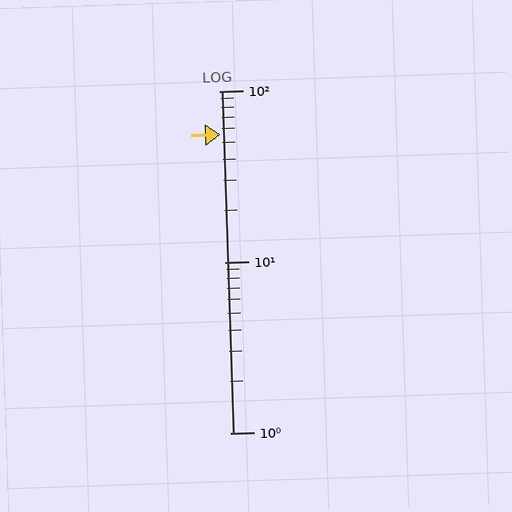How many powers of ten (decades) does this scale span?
The scale spans 2 decades, from 1 to 100.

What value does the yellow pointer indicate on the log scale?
The pointer indicates approximately 56.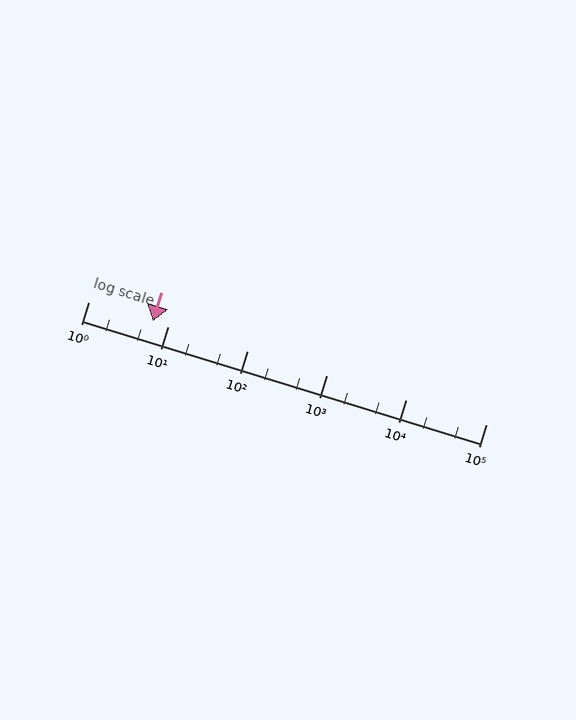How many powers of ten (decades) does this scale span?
The scale spans 5 decades, from 1 to 100000.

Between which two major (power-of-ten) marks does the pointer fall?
The pointer is between 1 and 10.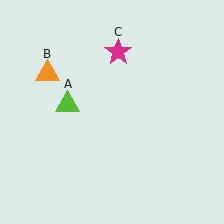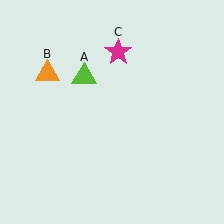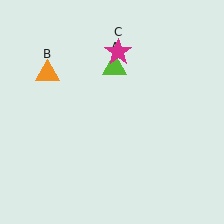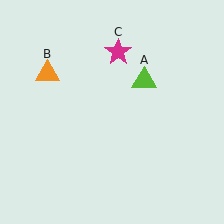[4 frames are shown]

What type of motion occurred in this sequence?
The lime triangle (object A) rotated clockwise around the center of the scene.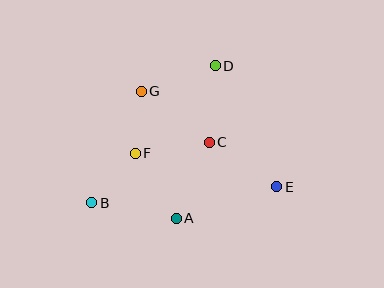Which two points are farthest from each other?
Points B and E are farthest from each other.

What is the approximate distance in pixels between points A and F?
The distance between A and F is approximately 77 pixels.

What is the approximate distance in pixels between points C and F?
The distance between C and F is approximately 74 pixels.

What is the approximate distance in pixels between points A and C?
The distance between A and C is approximately 83 pixels.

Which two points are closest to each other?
Points F and G are closest to each other.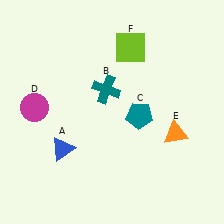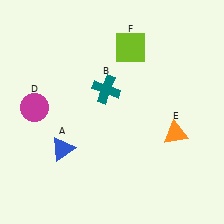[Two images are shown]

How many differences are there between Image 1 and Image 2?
There is 1 difference between the two images.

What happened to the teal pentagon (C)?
The teal pentagon (C) was removed in Image 2. It was in the bottom-right area of Image 1.